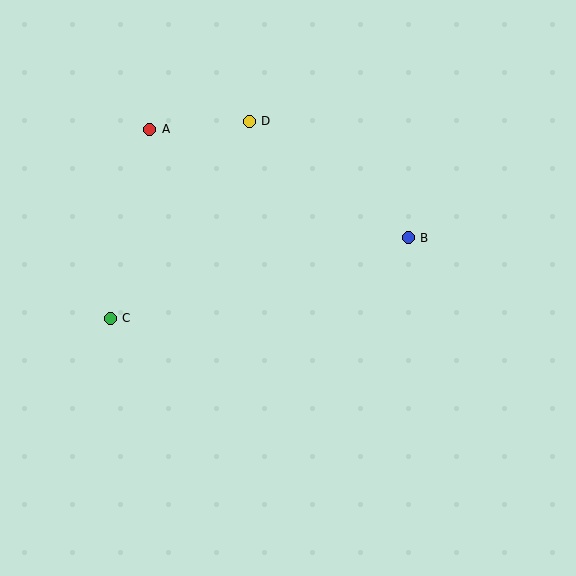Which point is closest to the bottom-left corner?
Point C is closest to the bottom-left corner.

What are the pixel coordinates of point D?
Point D is at (249, 121).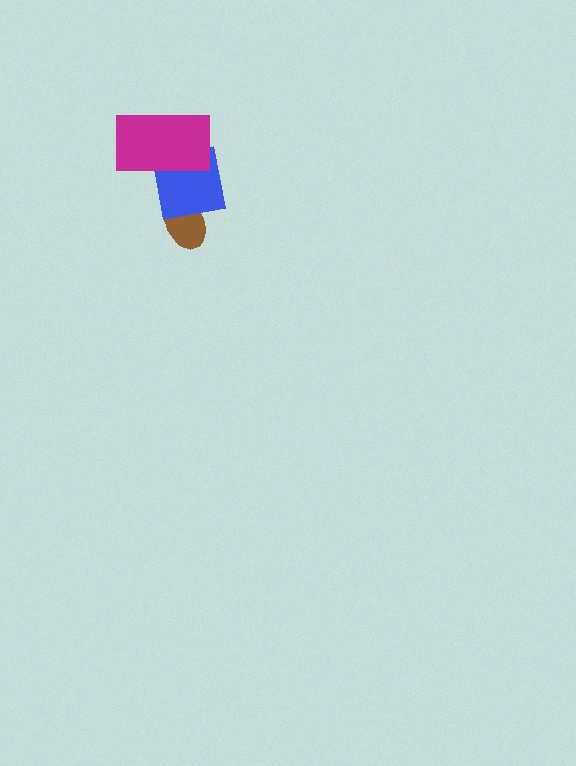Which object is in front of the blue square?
The magenta rectangle is in front of the blue square.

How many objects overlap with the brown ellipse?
1 object overlaps with the brown ellipse.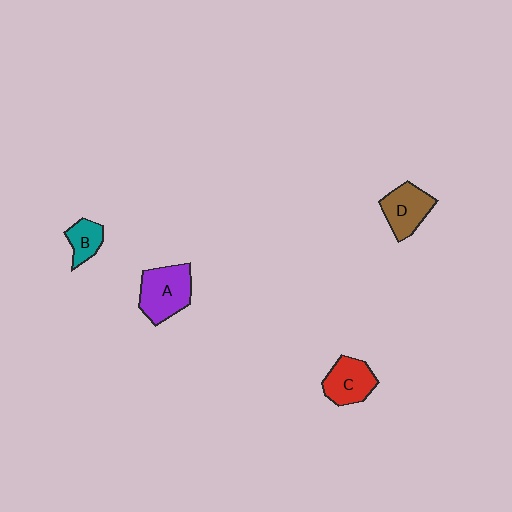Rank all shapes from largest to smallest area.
From largest to smallest: A (purple), D (brown), C (red), B (teal).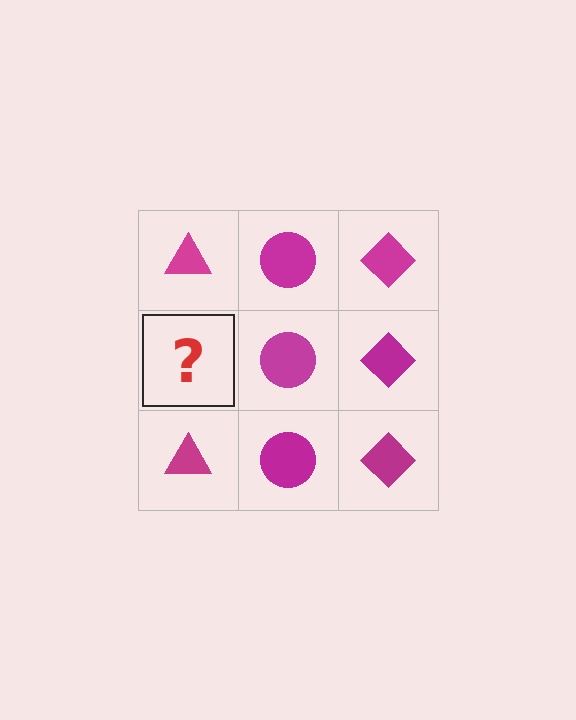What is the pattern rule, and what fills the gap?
The rule is that each column has a consistent shape. The gap should be filled with a magenta triangle.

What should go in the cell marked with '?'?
The missing cell should contain a magenta triangle.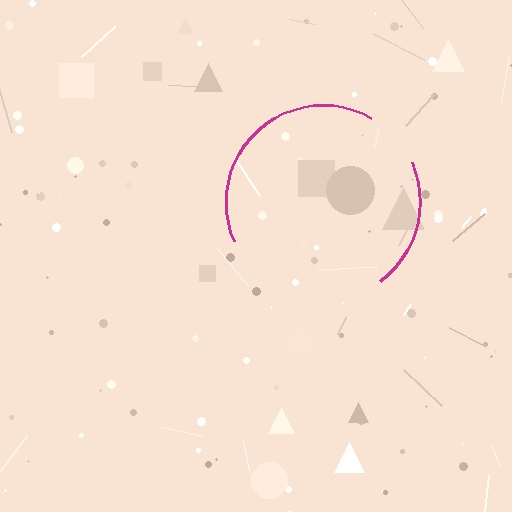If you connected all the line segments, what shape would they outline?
They would outline a circle.